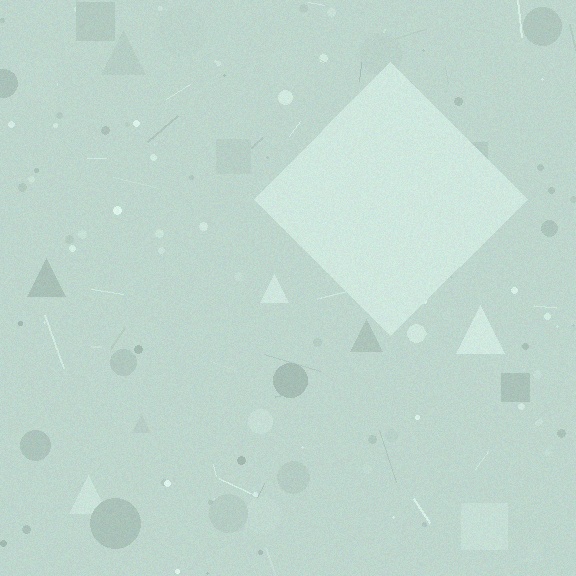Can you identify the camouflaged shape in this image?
The camouflaged shape is a diamond.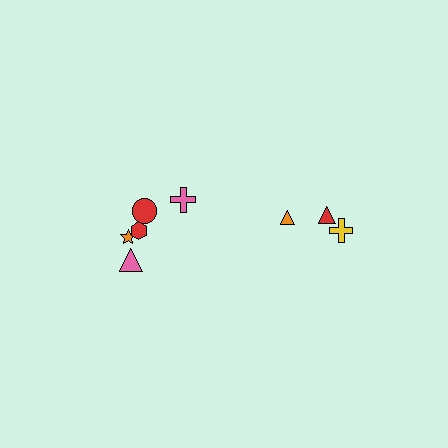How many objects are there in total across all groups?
There are 8 objects.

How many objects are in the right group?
There are 3 objects.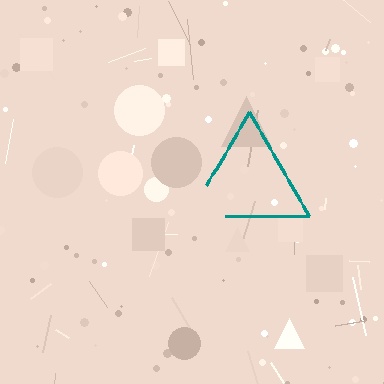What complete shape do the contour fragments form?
The contour fragments form a triangle.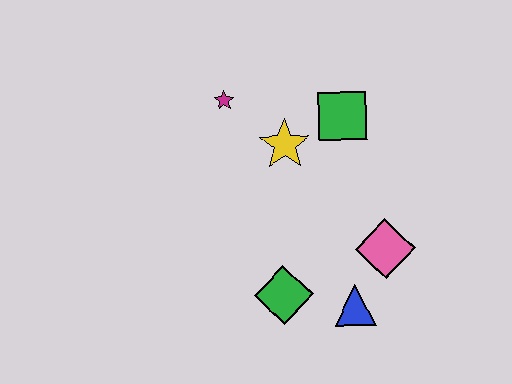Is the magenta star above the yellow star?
Yes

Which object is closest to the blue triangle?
The pink diamond is closest to the blue triangle.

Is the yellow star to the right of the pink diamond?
No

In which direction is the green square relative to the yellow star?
The green square is to the right of the yellow star.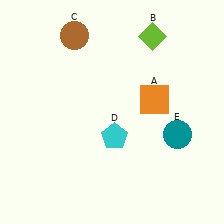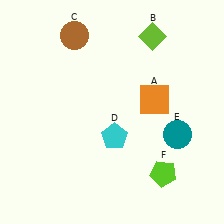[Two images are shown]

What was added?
A lime pentagon (F) was added in Image 2.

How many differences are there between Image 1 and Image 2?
There is 1 difference between the two images.